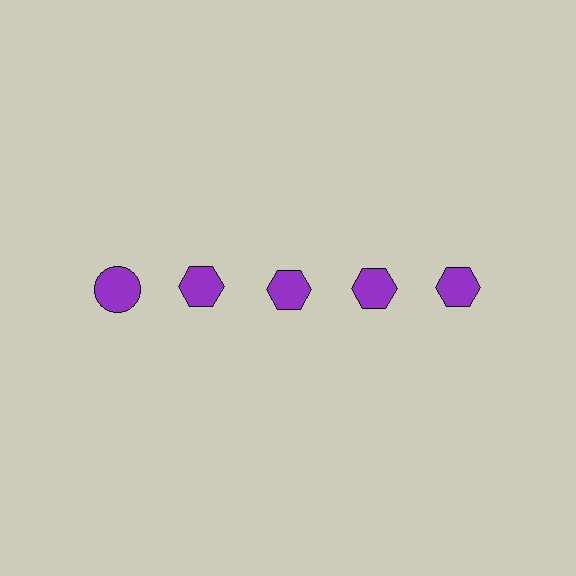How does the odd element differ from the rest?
It has a different shape: circle instead of hexagon.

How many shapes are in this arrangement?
There are 5 shapes arranged in a grid pattern.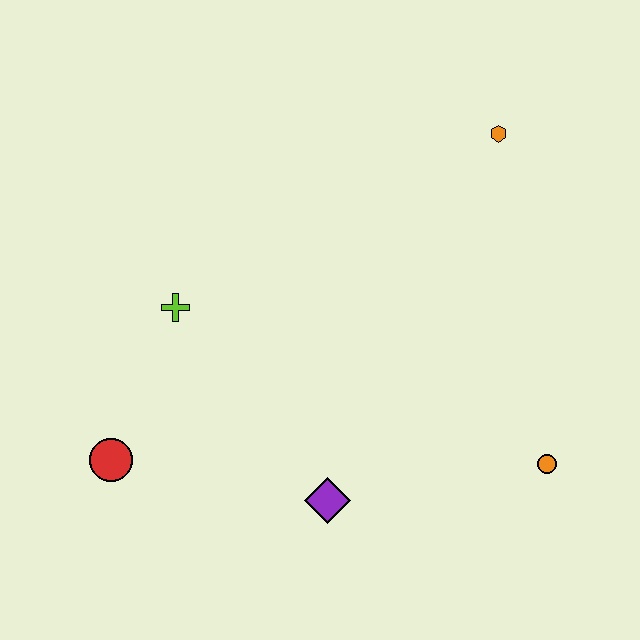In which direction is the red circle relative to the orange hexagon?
The red circle is to the left of the orange hexagon.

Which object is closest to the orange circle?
The purple diamond is closest to the orange circle.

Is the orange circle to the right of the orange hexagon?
Yes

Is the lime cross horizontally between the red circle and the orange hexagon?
Yes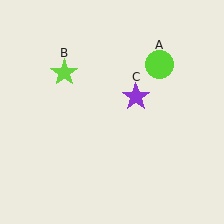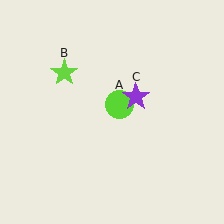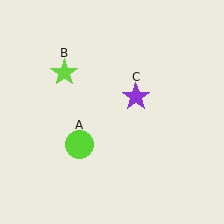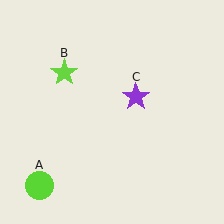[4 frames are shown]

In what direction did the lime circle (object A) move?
The lime circle (object A) moved down and to the left.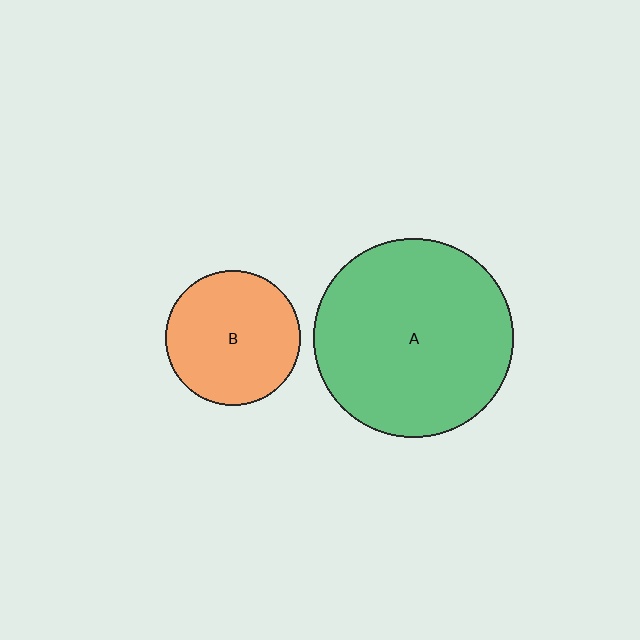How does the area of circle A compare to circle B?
Approximately 2.2 times.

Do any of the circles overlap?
No, none of the circles overlap.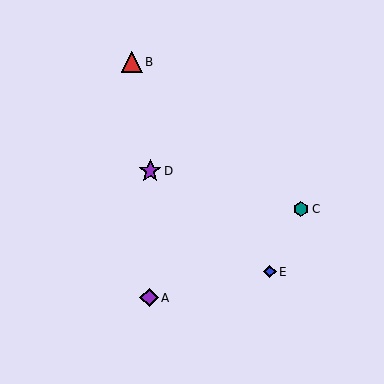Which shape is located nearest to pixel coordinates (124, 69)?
The red triangle (labeled B) at (132, 62) is nearest to that location.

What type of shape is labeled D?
Shape D is a purple star.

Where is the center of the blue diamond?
The center of the blue diamond is at (270, 272).